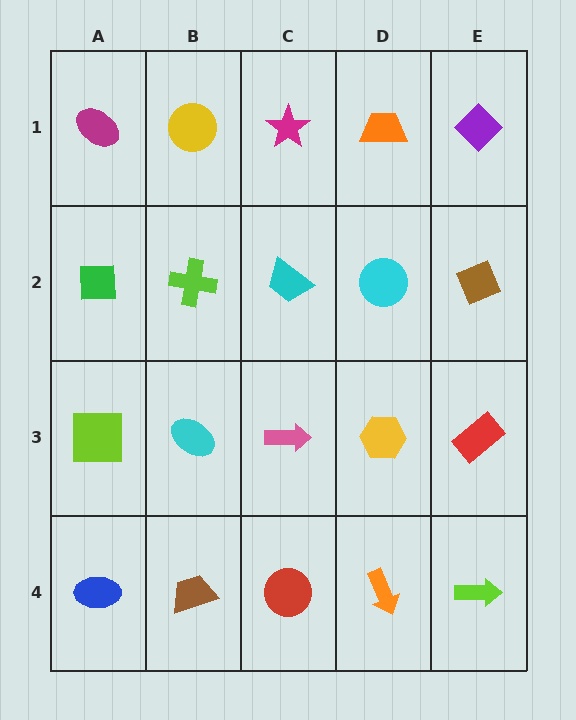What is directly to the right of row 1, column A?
A yellow circle.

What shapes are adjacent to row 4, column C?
A pink arrow (row 3, column C), a brown trapezoid (row 4, column B), an orange arrow (row 4, column D).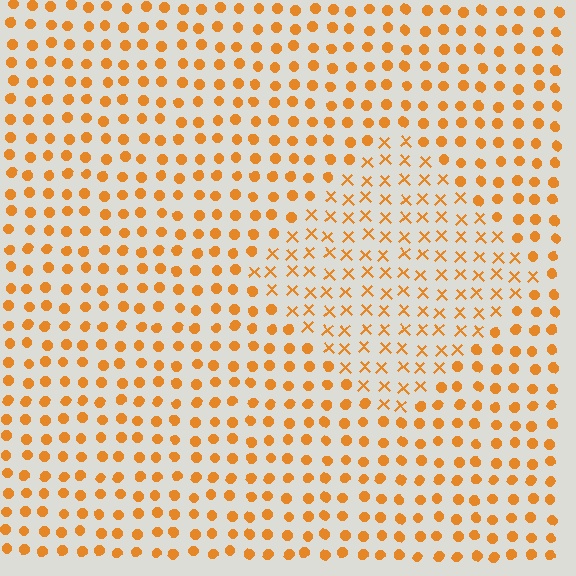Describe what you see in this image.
The image is filled with small orange elements arranged in a uniform grid. A diamond-shaped region contains X marks, while the surrounding area contains circles. The boundary is defined purely by the change in element shape.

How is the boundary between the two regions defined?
The boundary is defined by a change in element shape: X marks inside vs. circles outside. All elements share the same color and spacing.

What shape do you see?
I see a diamond.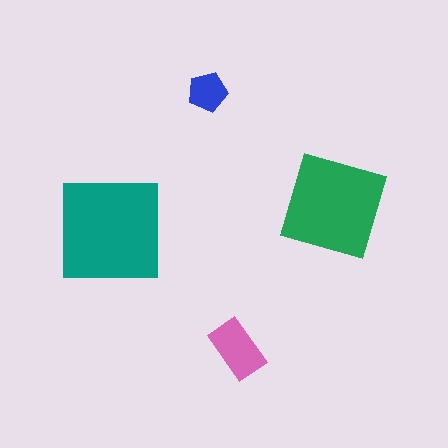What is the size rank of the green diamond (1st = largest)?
2nd.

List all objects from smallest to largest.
The blue pentagon, the pink rectangle, the green diamond, the teal square.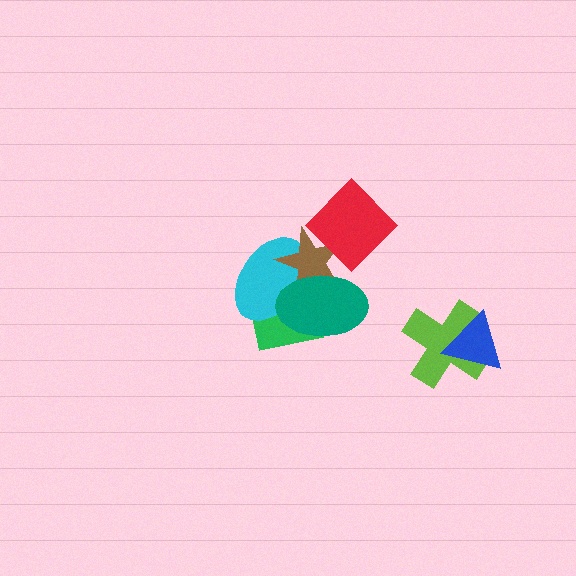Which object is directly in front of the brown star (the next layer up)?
The teal ellipse is directly in front of the brown star.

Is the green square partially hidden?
Yes, it is partially covered by another shape.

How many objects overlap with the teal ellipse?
3 objects overlap with the teal ellipse.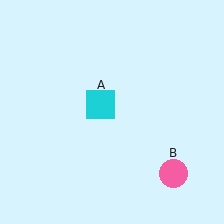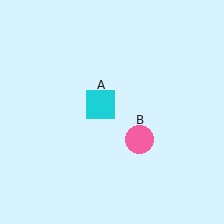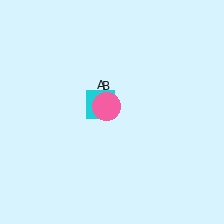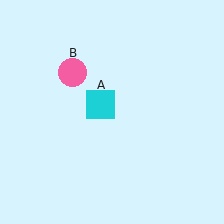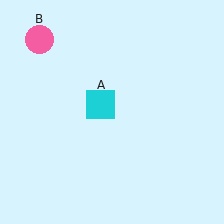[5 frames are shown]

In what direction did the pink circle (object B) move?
The pink circle (object B) moved up and to the left.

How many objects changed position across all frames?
1 object changed position: pink circle (object B).